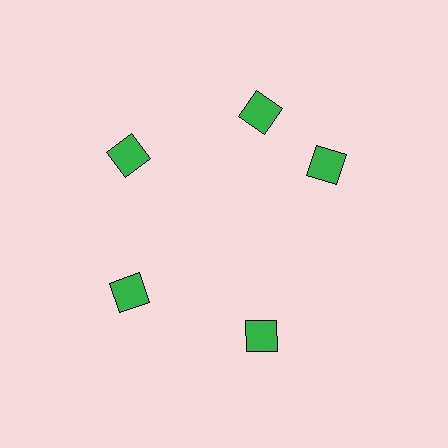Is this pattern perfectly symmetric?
No. The 5 green diamonds are arranged in a ring, but one element near the 3 o'clock position is rotated out of alignment along the ring, breaking the 5-fold rotational symmetry.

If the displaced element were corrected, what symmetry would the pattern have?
It would have 5-fold rotational symmetry — the pattern would map onto itself every 72 degrees.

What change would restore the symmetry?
The symmetry would be restored by rotating it back into even spacing with its neighbors so that all 5 diamonds sit at equal angles and equal distance from the center.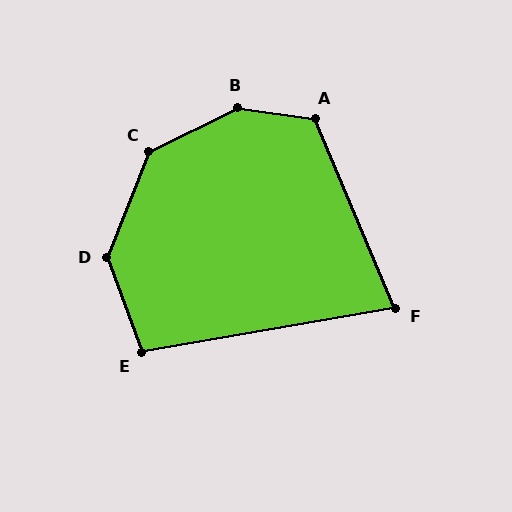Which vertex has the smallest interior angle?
F, at approximately 77 degrees.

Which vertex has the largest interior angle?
B, at approximately 145 degrees.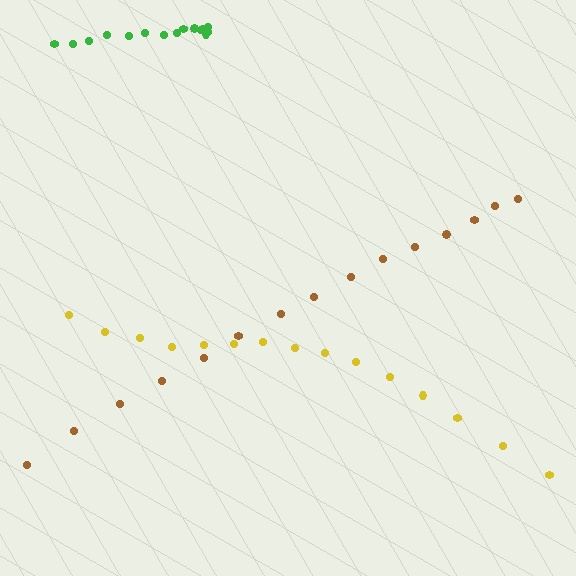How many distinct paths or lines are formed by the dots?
There are 3 distinct paths.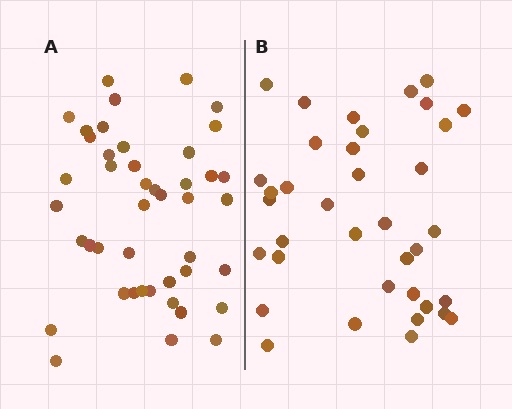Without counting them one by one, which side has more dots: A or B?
Region A (the left region) has more dots.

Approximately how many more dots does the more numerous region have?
Region A has roughly 8 or so more dots than region B.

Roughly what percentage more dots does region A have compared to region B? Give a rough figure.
About 20% more.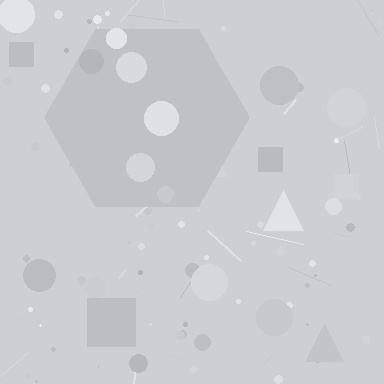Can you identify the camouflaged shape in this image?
The camouflaged shape is a hexagon.